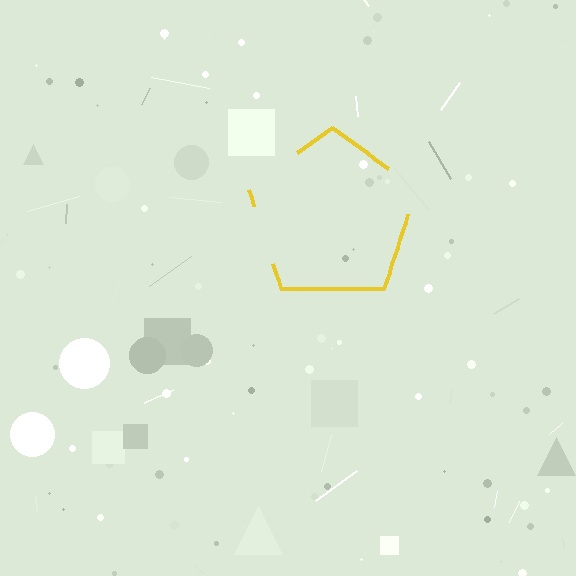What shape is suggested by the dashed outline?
The dashed outline suggests a pentagon.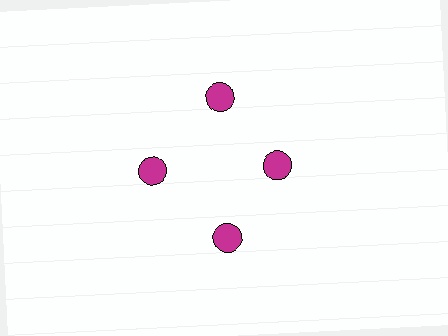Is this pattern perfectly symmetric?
No. The 4 magenta circles are arranged in a ring, but one element near the 3 o'clock position is pulled inward toward the center, breaking the 4-fold rotational symmetry.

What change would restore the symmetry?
The symmetry would be restored by moving it outward, back onto the ring so that all 4 circles sit at equal angles and equal distance from the center.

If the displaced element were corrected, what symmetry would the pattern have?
It would have 4-fold rotational symmetry — the pattern would map onto itself every 90 degrees.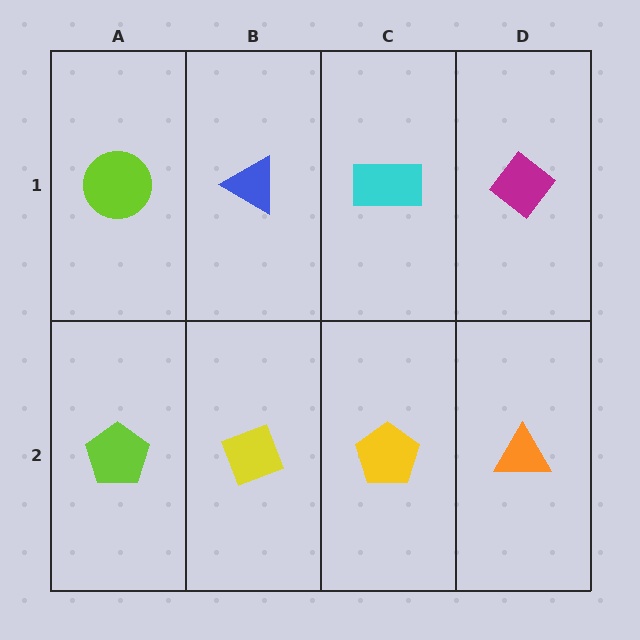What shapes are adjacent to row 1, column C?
A yellow pentagon (row 2, column C), a blue triangle (row 1, column B), a magenta diamond (row 1, column D).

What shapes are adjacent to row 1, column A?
A lime pentagon (row 2, column A), a blue triangle (row 1, column B).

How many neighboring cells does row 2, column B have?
3.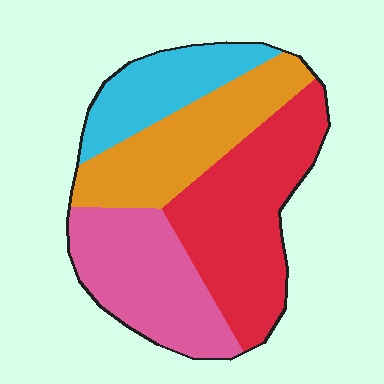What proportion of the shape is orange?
Orange covers 24% of the shape.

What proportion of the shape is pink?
Pink takes up about one quarter (1/4) of the shape.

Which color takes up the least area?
Cyan, at roughly 15%.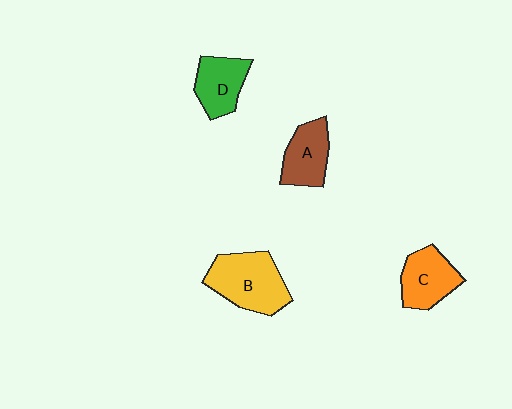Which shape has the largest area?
Shape B (yellow).